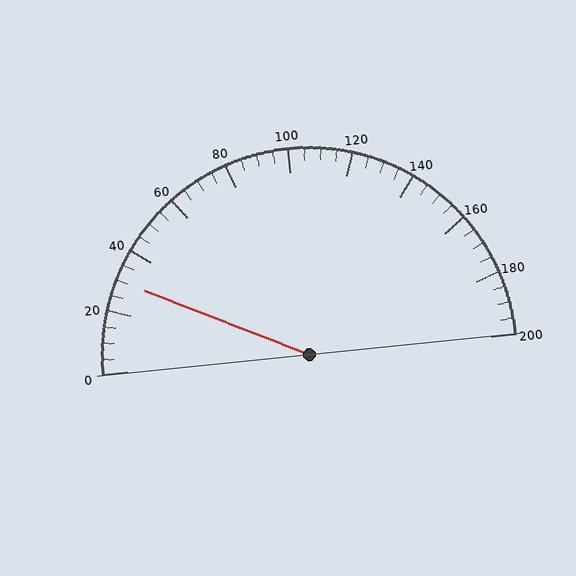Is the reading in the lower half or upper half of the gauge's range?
The reading is in the lower half of the range (0 to 200).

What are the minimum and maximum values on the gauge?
The gauge ranges from 0 to 200.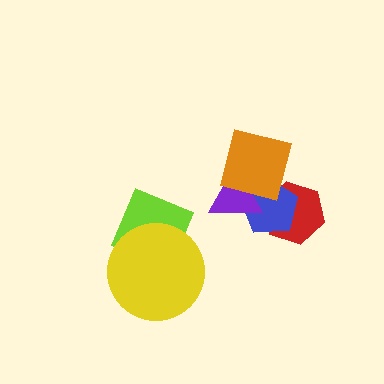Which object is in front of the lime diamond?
The yellow circle is in front of the lime diamond.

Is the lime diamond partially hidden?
Yes, it is partially covered by another shape.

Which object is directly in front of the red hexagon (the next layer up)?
The blue pentagon is directly in front of the red hexagon.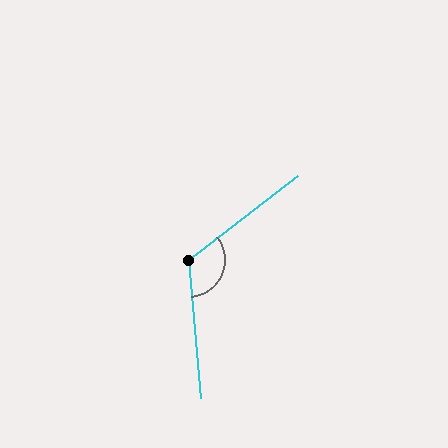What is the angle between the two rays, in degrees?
Approximately 123 degrees.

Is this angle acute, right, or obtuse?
It is obtuse.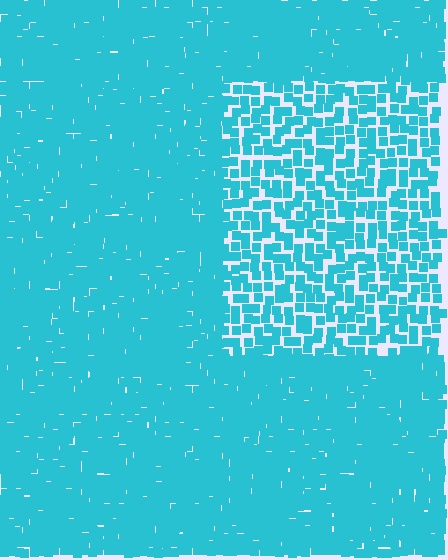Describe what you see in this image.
The image contains small cyan elements arranged at two different densities. A rectangle-shaped region is visible where the elements are less densely packed than the surrounding area.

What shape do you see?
I see a rectangle.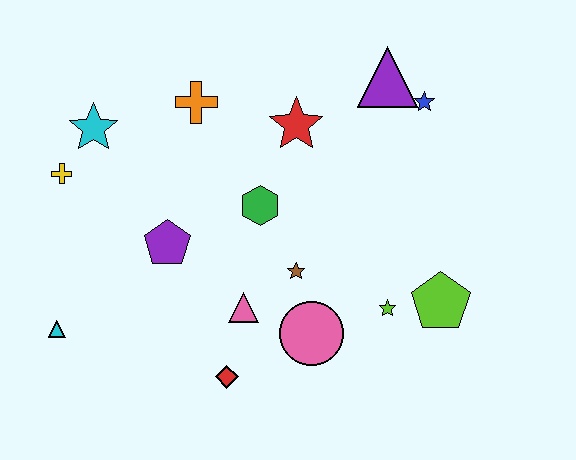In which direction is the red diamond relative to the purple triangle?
The red diamond is below the purple triangle.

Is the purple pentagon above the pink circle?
Yes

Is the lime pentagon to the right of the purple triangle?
Yes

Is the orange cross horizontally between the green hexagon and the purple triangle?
No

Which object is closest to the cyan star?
The yellow cross is closest to the cyan star.